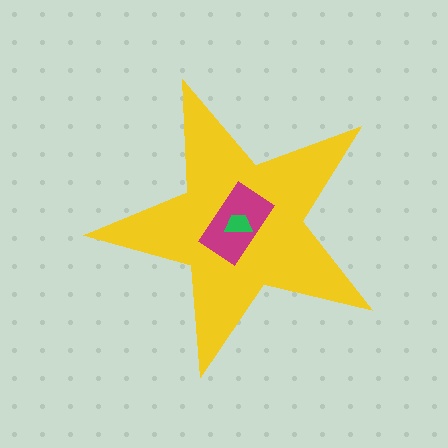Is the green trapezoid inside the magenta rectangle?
Yes.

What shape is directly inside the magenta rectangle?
The green trapezoid.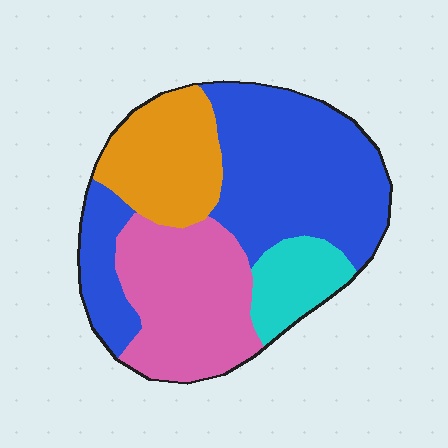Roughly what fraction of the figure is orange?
Orange covers about 20% of the figure.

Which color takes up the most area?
Blue, at roughly 45%.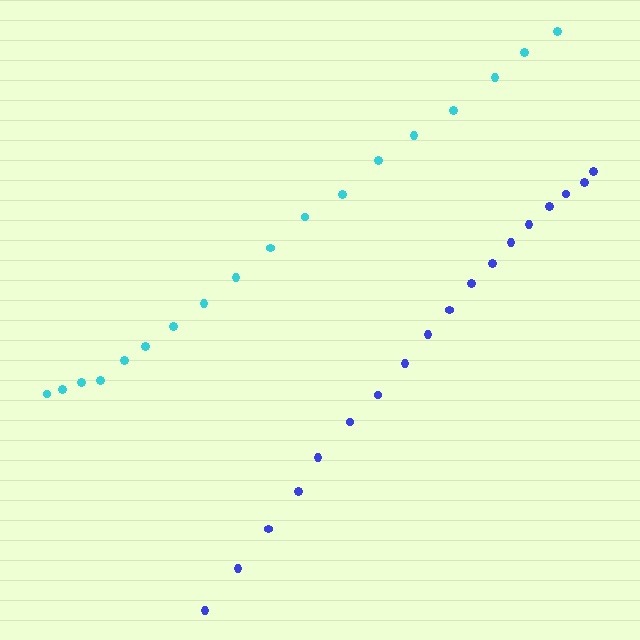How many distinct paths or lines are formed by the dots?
There are 2 distinct paths.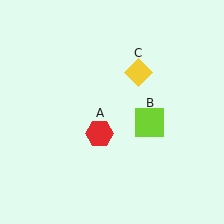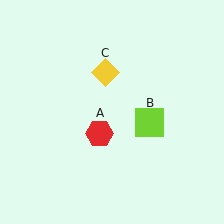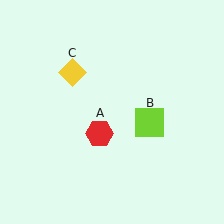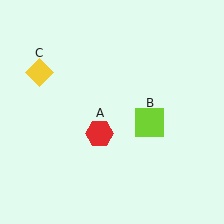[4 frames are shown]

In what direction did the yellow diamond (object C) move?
The yellow diamond (object C) moved left.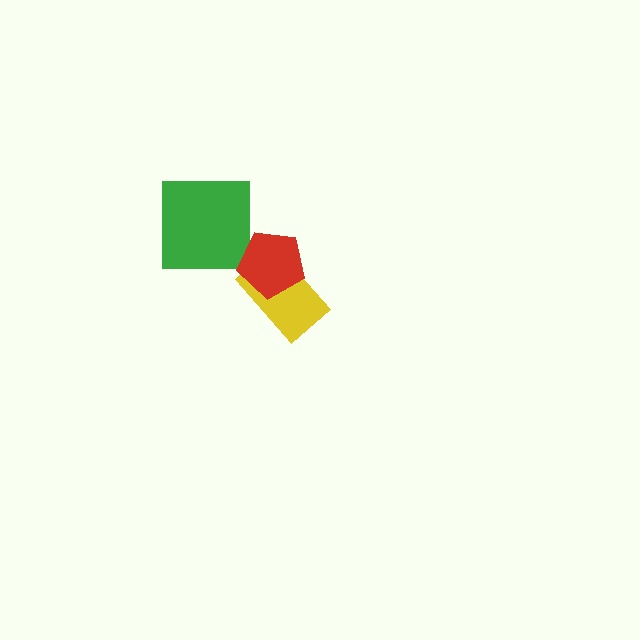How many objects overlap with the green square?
0 objects overlap with the green square.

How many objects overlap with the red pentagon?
1 object overlaps with the red pentagon.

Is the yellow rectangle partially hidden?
Yes, it is partially covered by another shape.